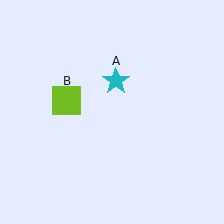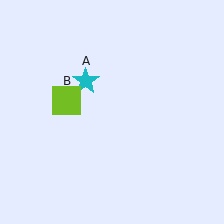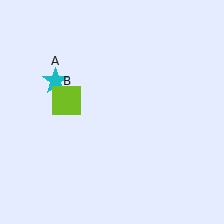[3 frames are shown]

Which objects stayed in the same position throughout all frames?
Lime square (object B) remained stationary.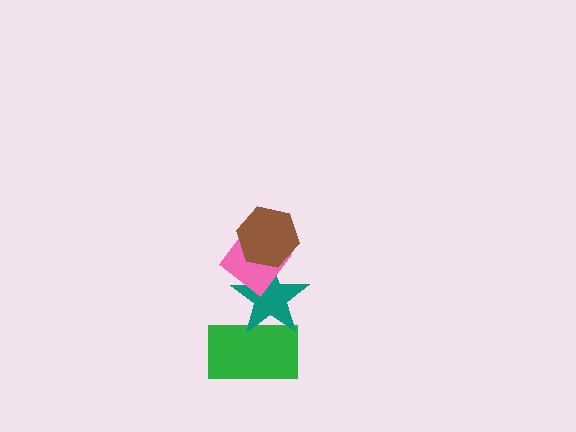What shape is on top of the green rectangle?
The teal star is on top of the green rectangle.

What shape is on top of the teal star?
The pink diamond is on top of the teal star.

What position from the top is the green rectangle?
The green rectangle is 4th from the top.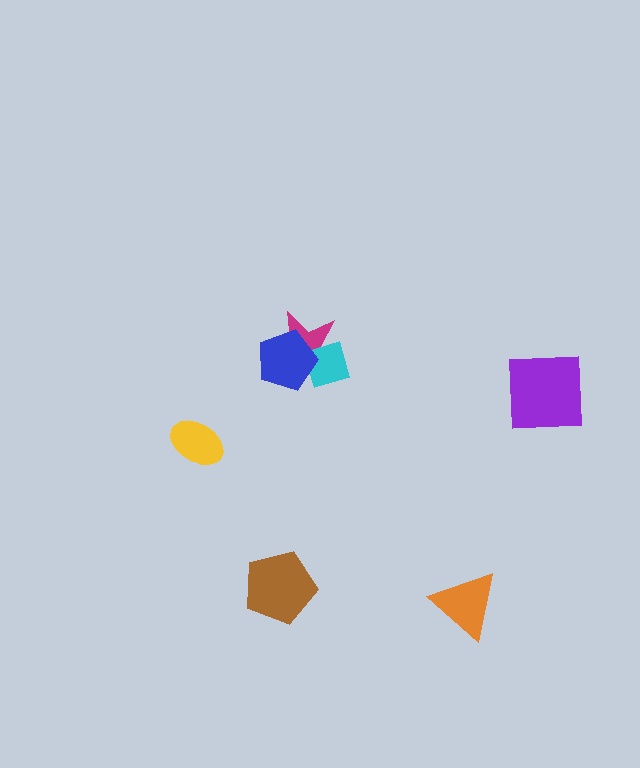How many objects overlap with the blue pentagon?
2 objects overlap with the blue pentagon.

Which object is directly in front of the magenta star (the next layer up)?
The cyan diamond is directly in front of the magenta star.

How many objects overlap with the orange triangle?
0 objects overlap with the orange triangle.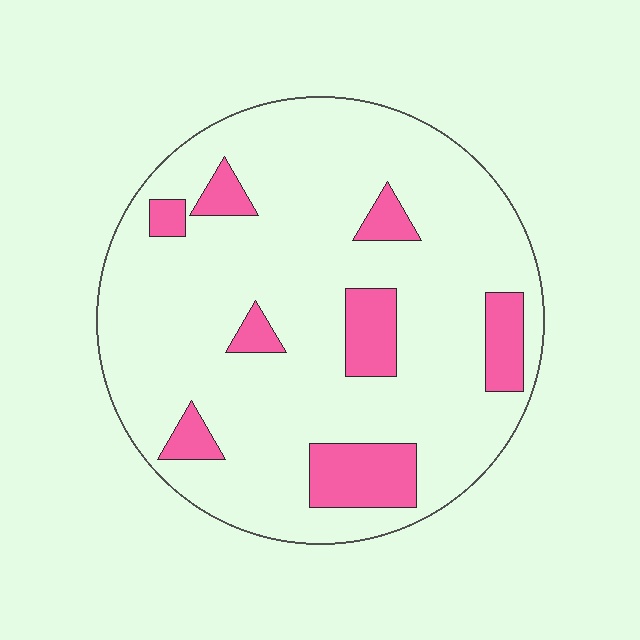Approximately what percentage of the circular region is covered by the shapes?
Approximately 15%.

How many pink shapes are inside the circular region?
8.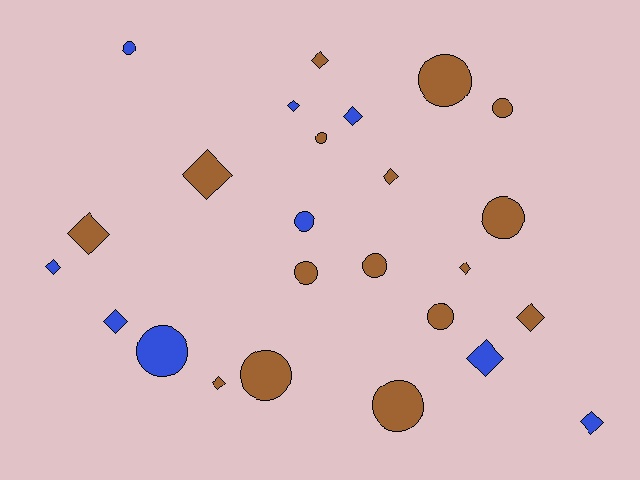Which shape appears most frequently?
Diamond, with 13 objects.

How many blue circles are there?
There are 3 blue circles.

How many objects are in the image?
There are 25 objects.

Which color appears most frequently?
Brown, with 16 objects.